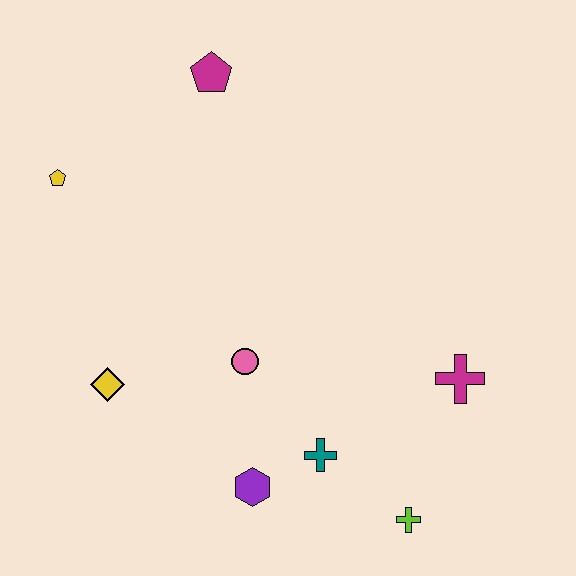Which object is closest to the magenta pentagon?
The yellow pentagon is closest to the magenta pentagon.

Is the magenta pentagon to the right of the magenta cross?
No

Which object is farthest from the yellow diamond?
The magenta cross is farthest from the yellow diamond.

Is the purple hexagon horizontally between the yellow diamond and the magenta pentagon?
No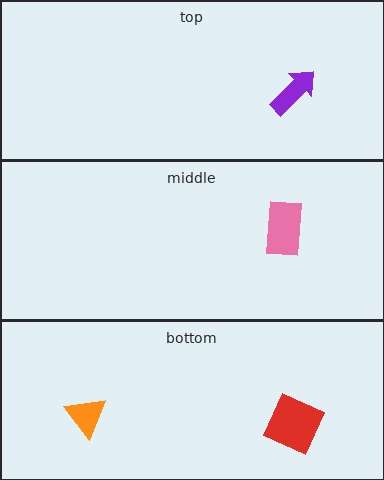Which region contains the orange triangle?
The bottom region.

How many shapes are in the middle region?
1.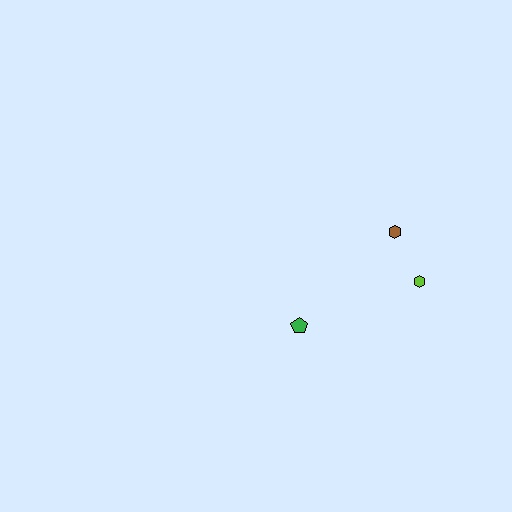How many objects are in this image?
There are 3 objects.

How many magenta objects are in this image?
There are no magenta objects.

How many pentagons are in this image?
There is 1 pentagon.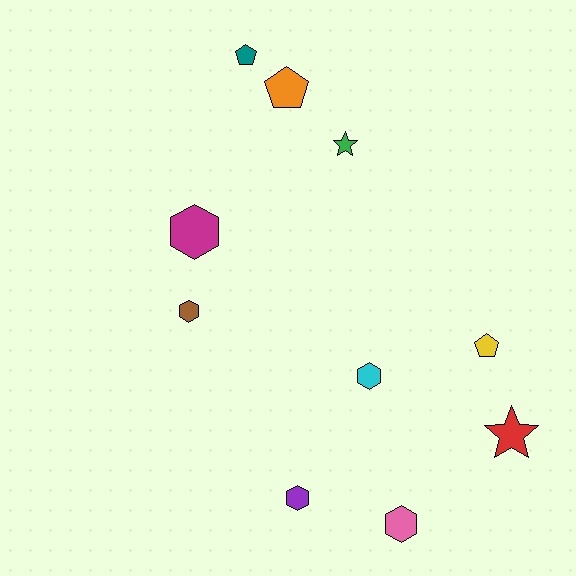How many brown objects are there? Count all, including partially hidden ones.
There is 1 brown object.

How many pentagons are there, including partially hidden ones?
There are 3 pentagons.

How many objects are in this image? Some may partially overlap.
There are 10 objects.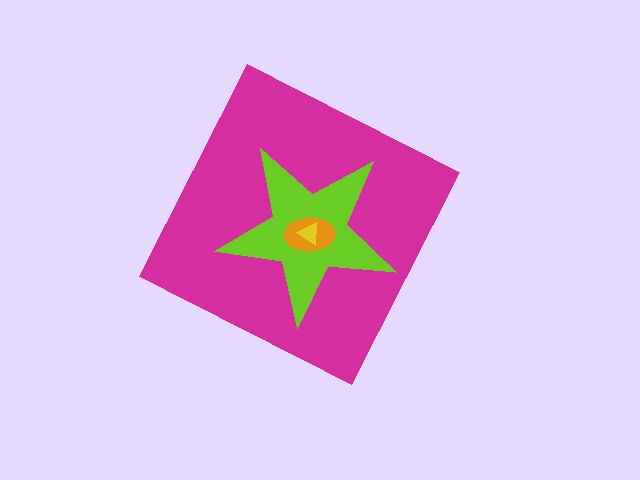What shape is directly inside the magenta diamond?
The lime star.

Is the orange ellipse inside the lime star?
Yes.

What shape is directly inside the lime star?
The orange ellipse.